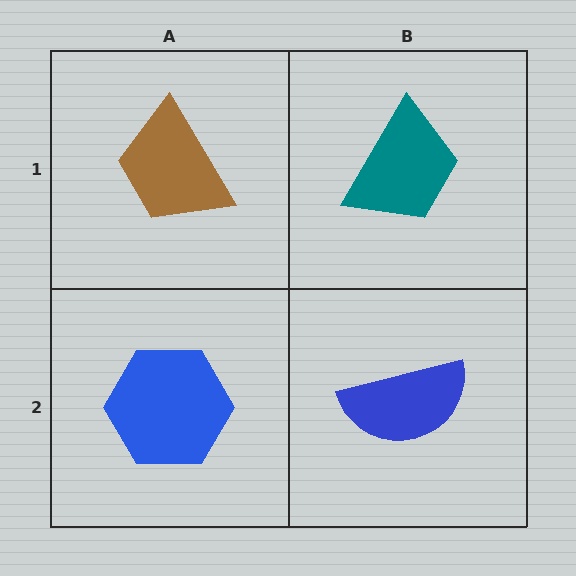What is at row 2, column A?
A blue hexagon.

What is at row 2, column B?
A blue semicircle.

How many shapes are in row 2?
2 shapes.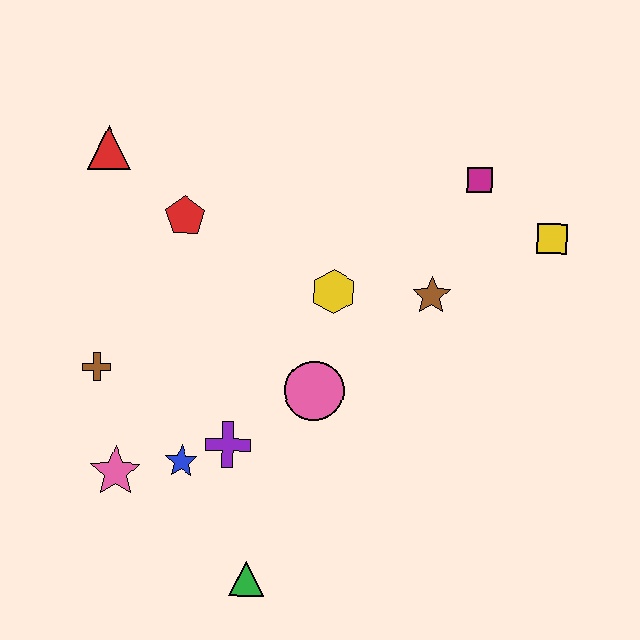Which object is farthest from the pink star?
The yellow square is farthest from the pink star.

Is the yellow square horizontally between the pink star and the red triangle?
No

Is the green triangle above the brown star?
No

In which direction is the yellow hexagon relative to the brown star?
The yellow hexagon is to the left of the brown star.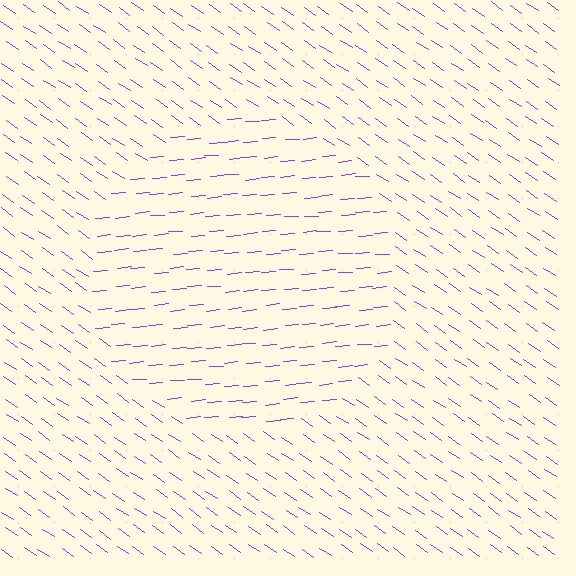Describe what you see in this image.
The image is filled with small purple line segments. A circle region in the image has lines oriented differently from the surrounding lines, creating a visible texture boundary.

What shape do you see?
I see a circle.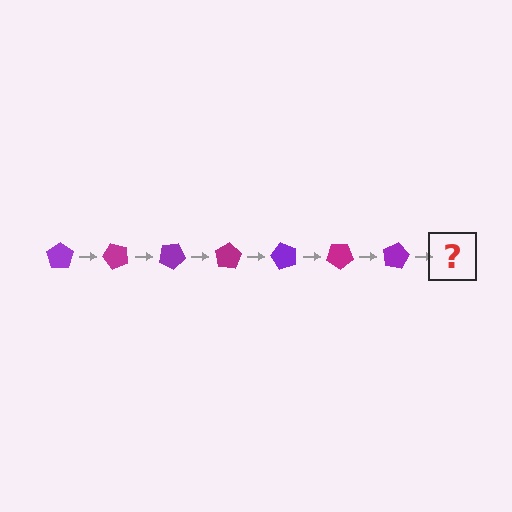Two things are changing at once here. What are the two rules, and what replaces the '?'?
The two rules are that it rotates 50 degrees each step and the color cycles through purple and magenta. The '?' should be a magenta pentagon, rotated 350 degrees from the start.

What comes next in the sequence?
The next element should be a magenta pentagon, rotated 350 degrees from the start.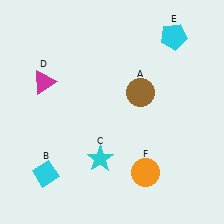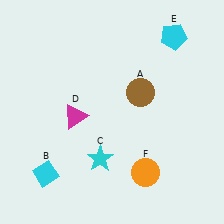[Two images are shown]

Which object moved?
The magenta triangle (D) moved down.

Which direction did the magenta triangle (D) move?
The magenta triangle (D) moved down.